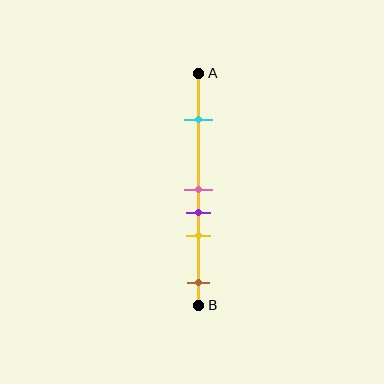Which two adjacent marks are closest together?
The pink and purple marks are the closest adjacent pair.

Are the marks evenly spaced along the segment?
No, the marks are not evenly spaced.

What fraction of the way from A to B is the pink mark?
The pink mark is approximately 50% (0.5) of the way from A to B.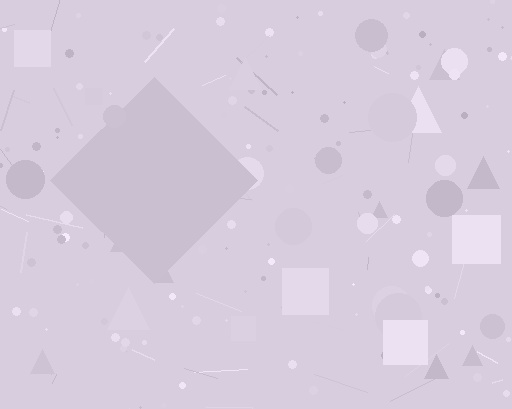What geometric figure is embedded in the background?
A diamond is embedded in the background.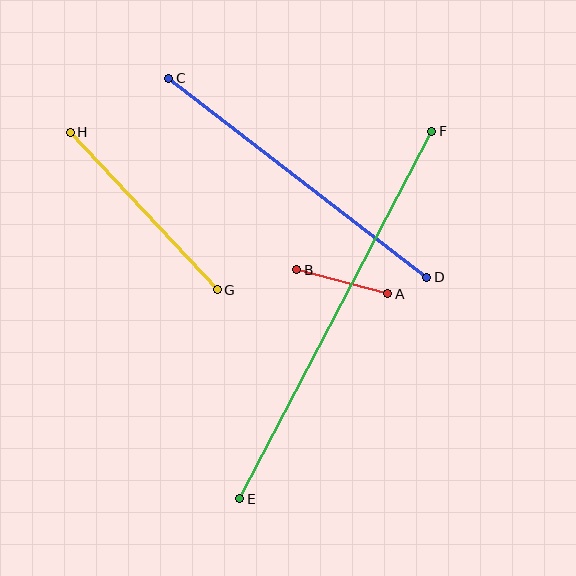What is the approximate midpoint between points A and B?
The midpoint is at approximately (342, 282) pixels.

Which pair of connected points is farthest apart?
Points E and F are farthest apart.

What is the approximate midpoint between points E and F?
The midpoint is at approximately (336, 315) pixels.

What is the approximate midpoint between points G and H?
The midpoint is at approximately (144, 211) pixels.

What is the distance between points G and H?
The distance is approximately 215 pixels.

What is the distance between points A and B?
The distance is approximately 94 pixels.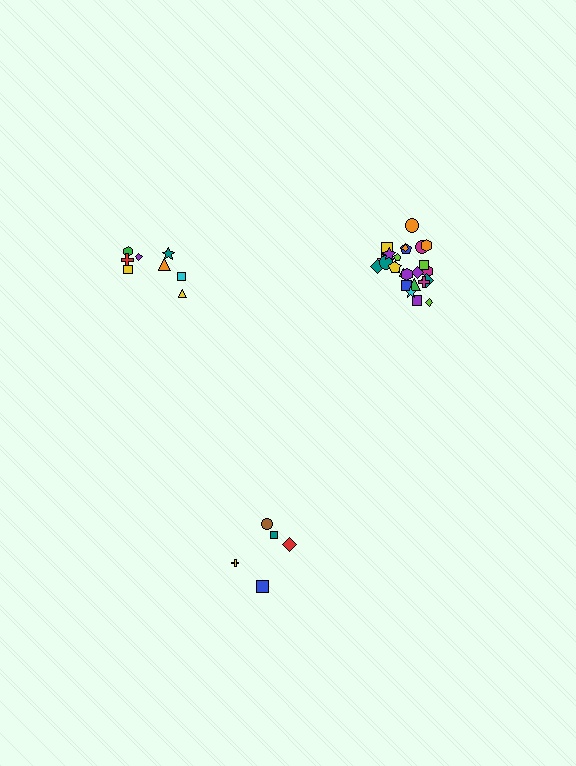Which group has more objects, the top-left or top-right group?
The top-right group.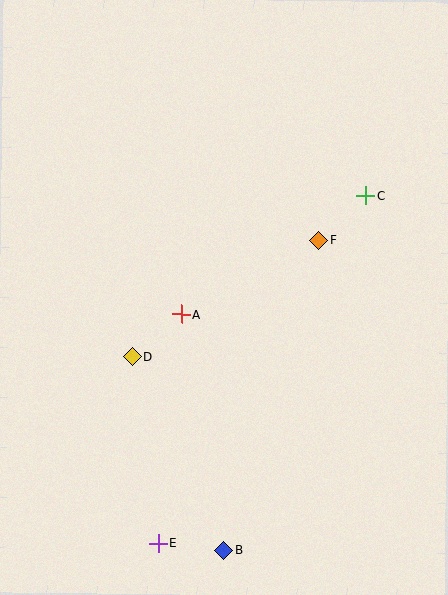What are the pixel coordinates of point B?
Point B is at (224, 550).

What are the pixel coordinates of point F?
Point F is at (318, 240).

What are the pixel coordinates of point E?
Point E is at (158, 543).